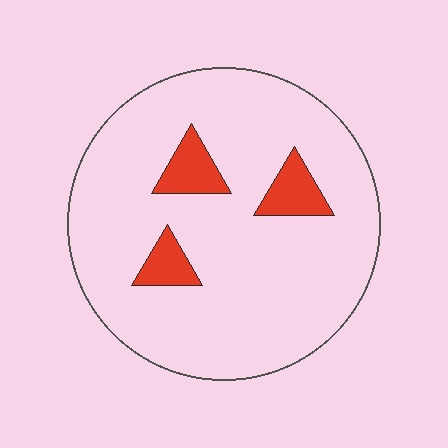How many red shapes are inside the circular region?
3.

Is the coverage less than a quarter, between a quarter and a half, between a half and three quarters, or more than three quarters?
Less than a quarter.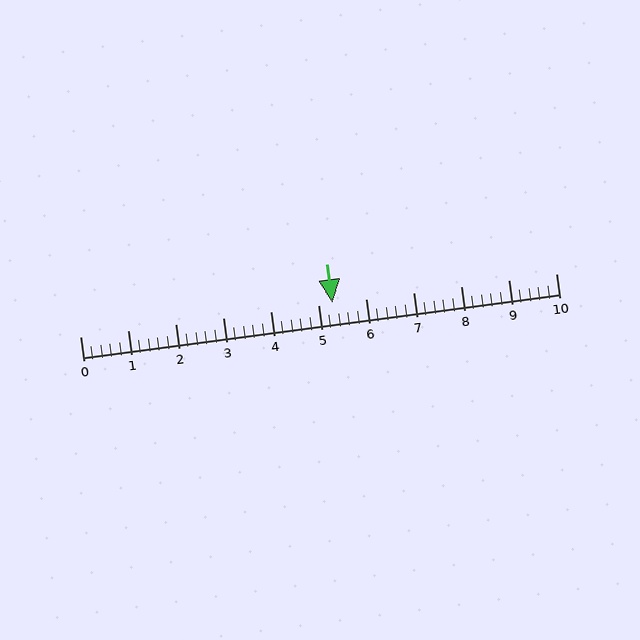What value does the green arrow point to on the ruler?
The green arrow points to approximately 5.3.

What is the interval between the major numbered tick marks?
The major tick marks are spaced 1 units apart.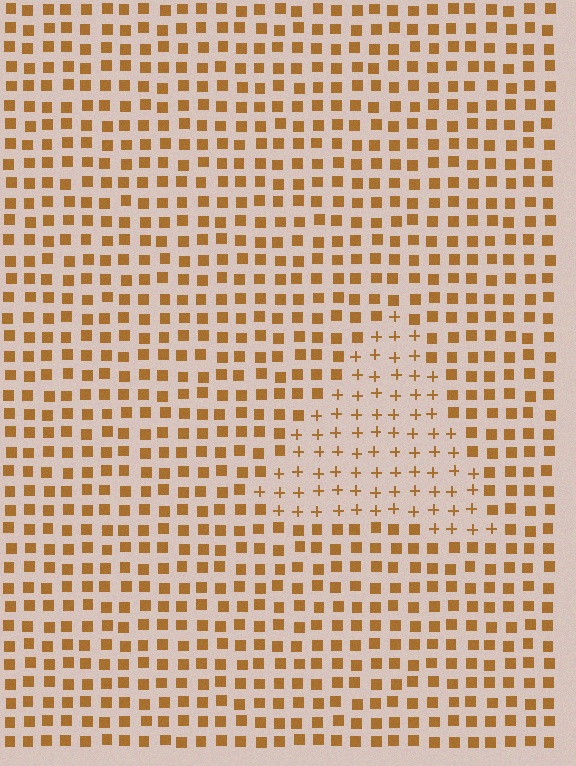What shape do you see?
I see a triangle.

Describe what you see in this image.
The image is filled with small brown elements arranged in a uniform grid. A triangle-shaped region contains plus signs, while the surrounding area contains squares. The boundary is defined purely by the change in element shape.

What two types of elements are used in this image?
The image uses plus signs inside the triangle region and squares outside it.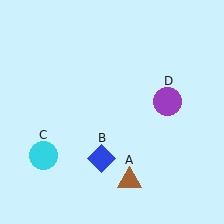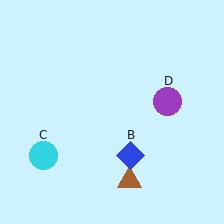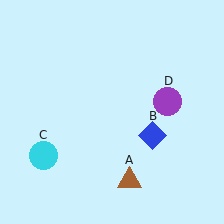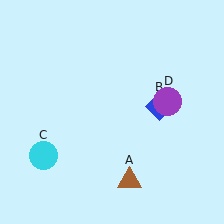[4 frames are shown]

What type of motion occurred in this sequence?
The blue diamond (object B) rotated counterclockwise around the center of the scene.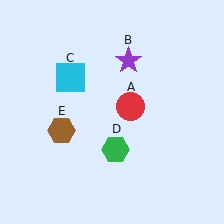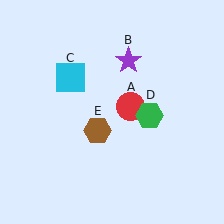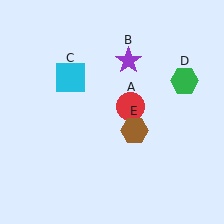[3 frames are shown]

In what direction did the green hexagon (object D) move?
The green hexagon (object D) moved up and to the right.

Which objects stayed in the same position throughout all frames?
Red circle (object A) and purple star (object B) and cyan square (object C) remained stationary.